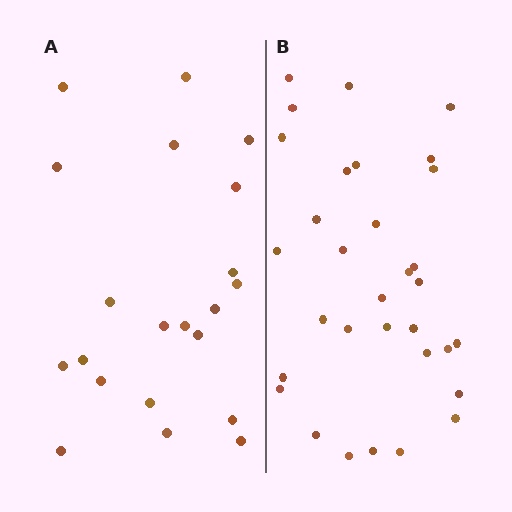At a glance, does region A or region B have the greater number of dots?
Region B (the right region) has more dots.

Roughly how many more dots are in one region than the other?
Region B has roughly 12 or so more dots than region A.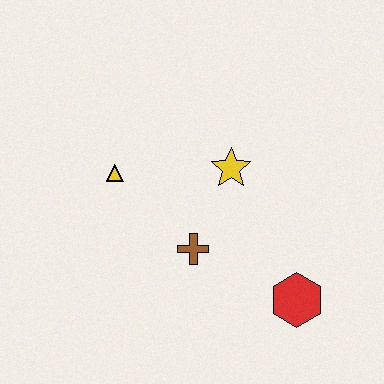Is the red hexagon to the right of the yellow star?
Yes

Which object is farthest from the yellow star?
The red hexagon is farthest from the yellow star.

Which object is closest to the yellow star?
The brown cross is closest to the yellow star.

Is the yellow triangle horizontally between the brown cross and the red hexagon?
No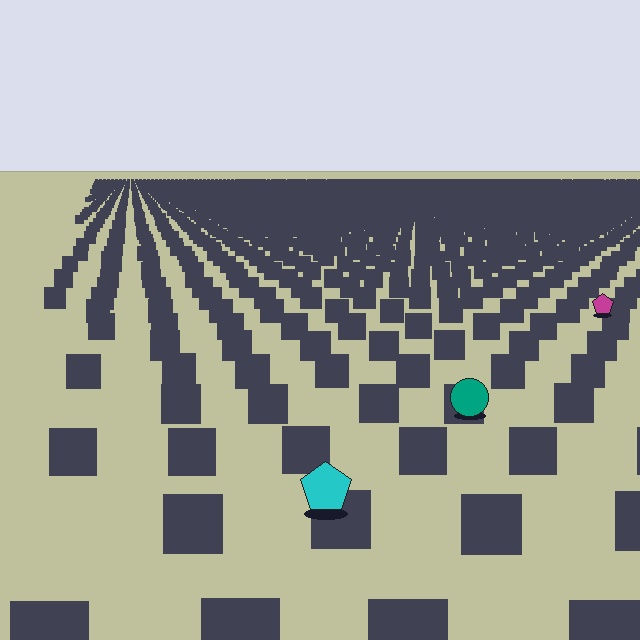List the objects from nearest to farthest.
From nearest to farthest: the cyan pentagon, the teal circle, the magenta pentagon.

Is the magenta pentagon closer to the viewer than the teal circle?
No. The teal circle is closer — you can tell from the texture gradient: the ground texture is coarser near it.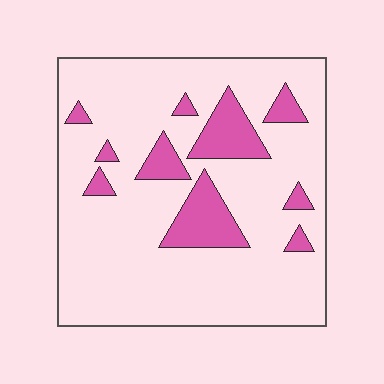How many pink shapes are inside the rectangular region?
10.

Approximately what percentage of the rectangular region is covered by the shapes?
Approximately 15%.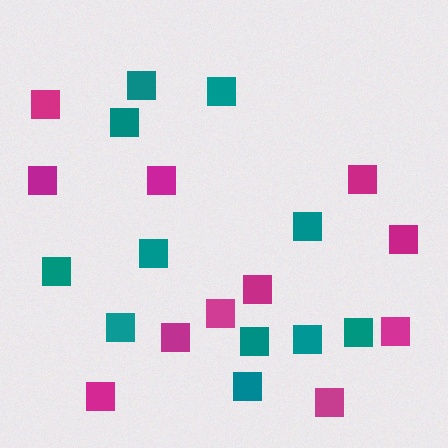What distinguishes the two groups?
There are 2 groups: one group of teal squares (11) and one group of magenta squares (11).